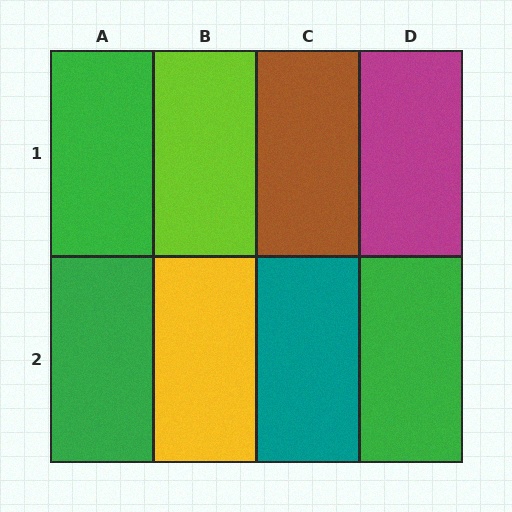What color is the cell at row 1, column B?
Lime.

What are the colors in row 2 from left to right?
Green, yellow, teal, green.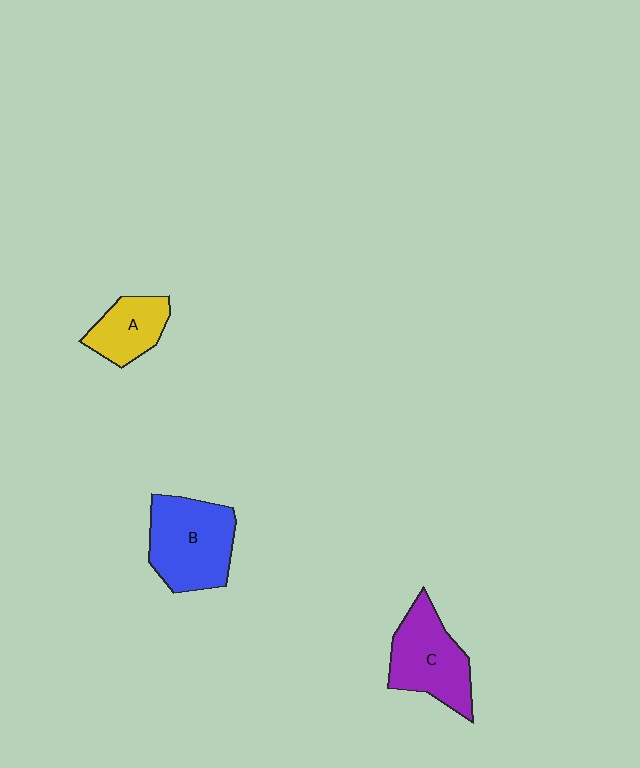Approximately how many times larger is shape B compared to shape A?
Approximately 1.7 times.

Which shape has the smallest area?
Shape A (yellow).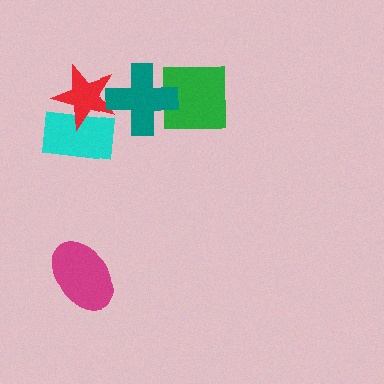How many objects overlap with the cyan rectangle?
1 object overlaps with the cyan rectangle.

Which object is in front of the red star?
The teal cross is in front of the red star.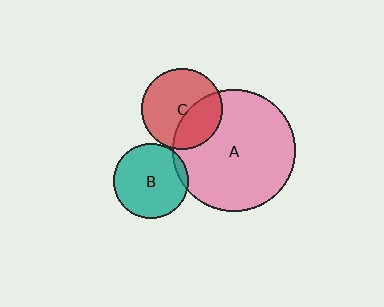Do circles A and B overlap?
Yes.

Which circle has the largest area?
Circle A (pink).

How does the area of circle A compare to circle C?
Approximately 2.3 times.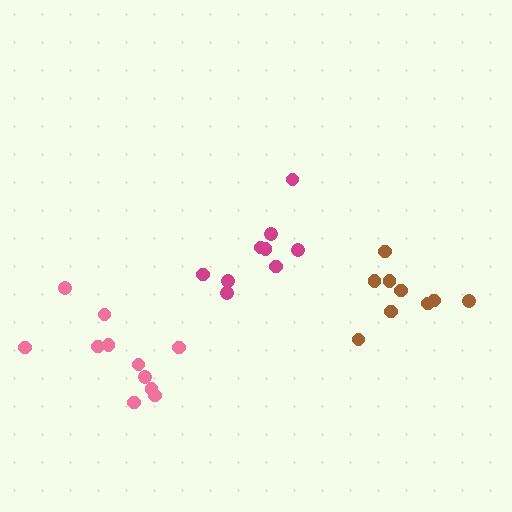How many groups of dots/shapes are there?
There are 3 groups.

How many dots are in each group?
Group 1: 11 dots, Group 2: 9 dots, Group 3: 9 dots (29 total).